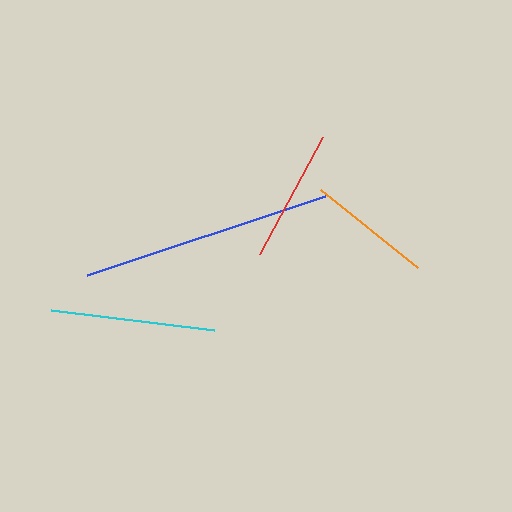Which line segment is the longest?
The blue line is the longest at approximately 250 pixels.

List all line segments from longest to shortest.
From longest to shortest: blue, cyan, red, orange.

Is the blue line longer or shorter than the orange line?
The blue line is longer than the orange line.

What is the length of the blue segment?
The blue segment is approximately 250 pixels long.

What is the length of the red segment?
The red segment is approximately 132 pixels long.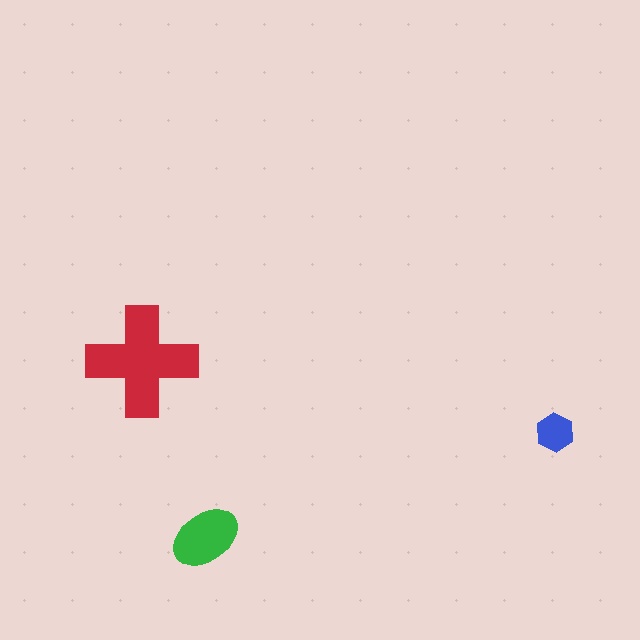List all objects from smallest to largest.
The blue hexagon, the green ellipse, the red cross.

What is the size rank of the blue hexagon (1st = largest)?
3rd.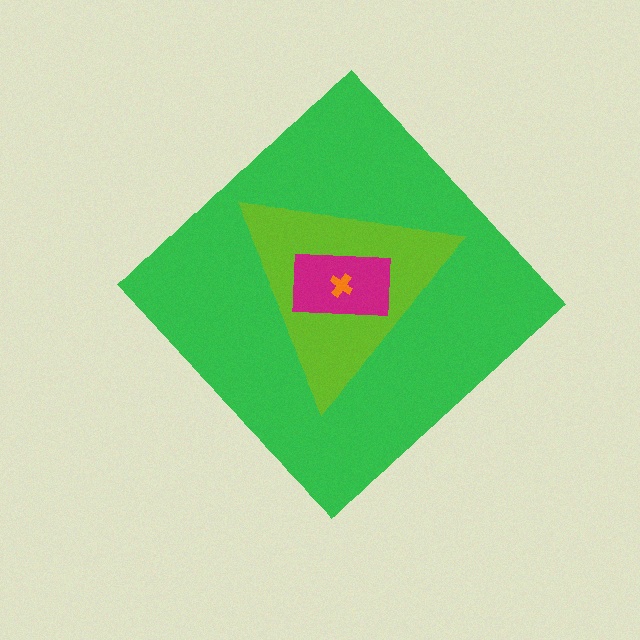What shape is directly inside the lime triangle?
The magenta rectangle.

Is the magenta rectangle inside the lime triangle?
Yes.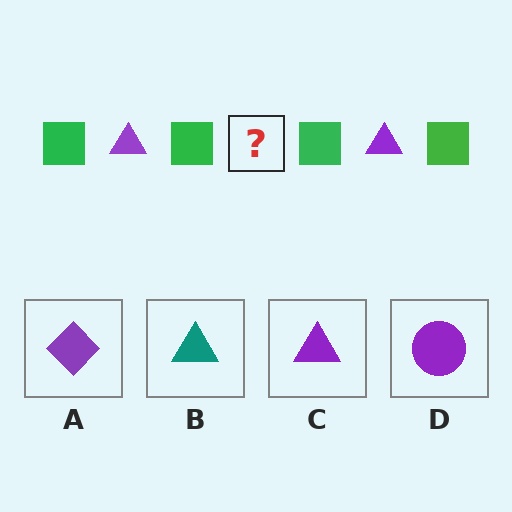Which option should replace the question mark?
Option C.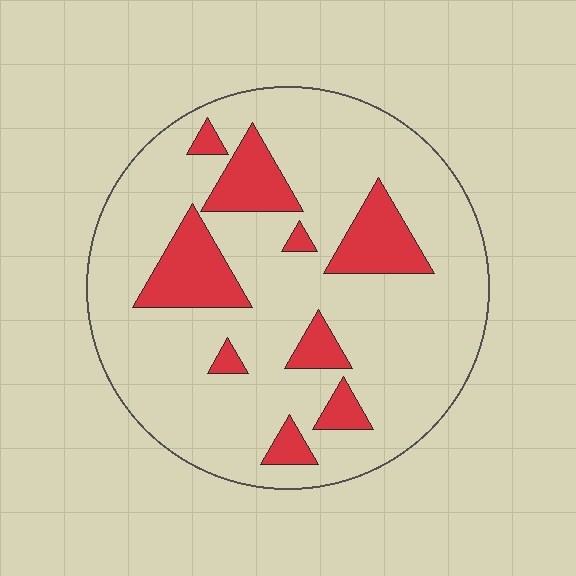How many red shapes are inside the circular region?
9.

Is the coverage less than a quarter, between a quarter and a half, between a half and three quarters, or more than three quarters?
Less than a quarter.